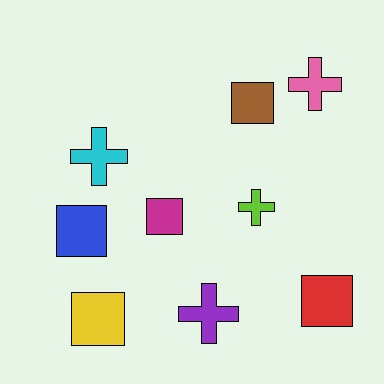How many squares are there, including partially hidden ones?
There are 5 squares.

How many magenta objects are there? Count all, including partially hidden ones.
There is 1 magenta object.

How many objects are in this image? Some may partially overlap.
There are 9 objects.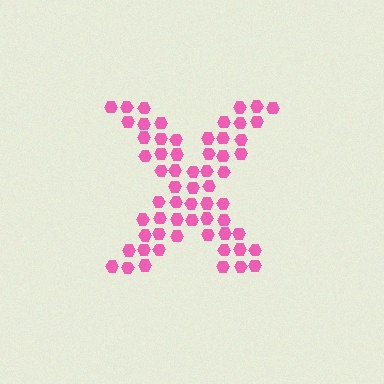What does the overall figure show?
The overall figure shows the letter X.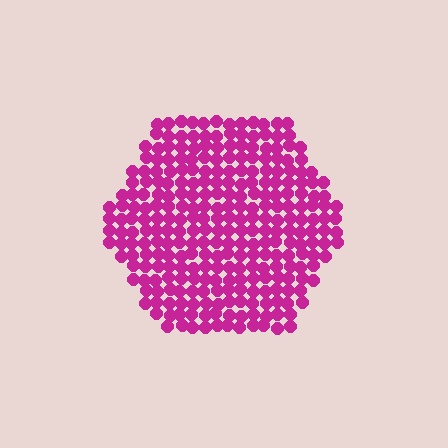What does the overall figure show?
The overall figure shows a hexagon.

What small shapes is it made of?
It is made of small circles.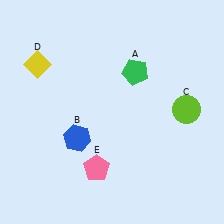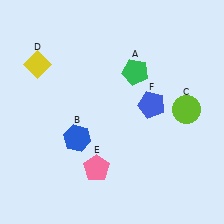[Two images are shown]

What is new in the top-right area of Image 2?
A blue pentagon (F) was added in the top-right area of Image 2.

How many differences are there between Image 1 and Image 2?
There is 1 difference between the two images.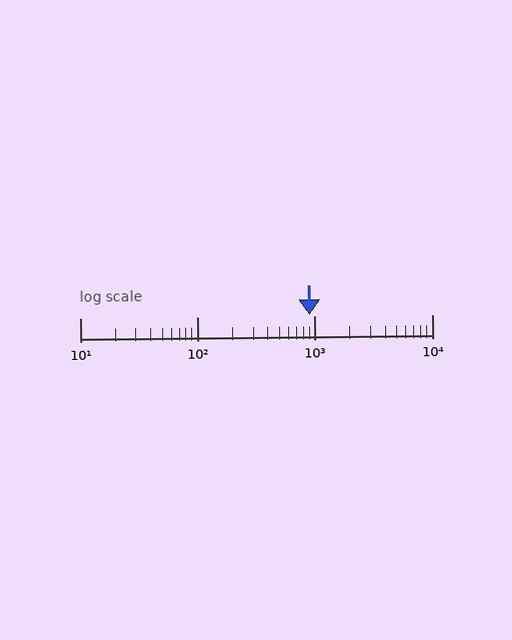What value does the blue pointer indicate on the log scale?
The pointer indicates approximately 900.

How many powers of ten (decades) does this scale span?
The scale spans 3 decades, from 10 to 10000.